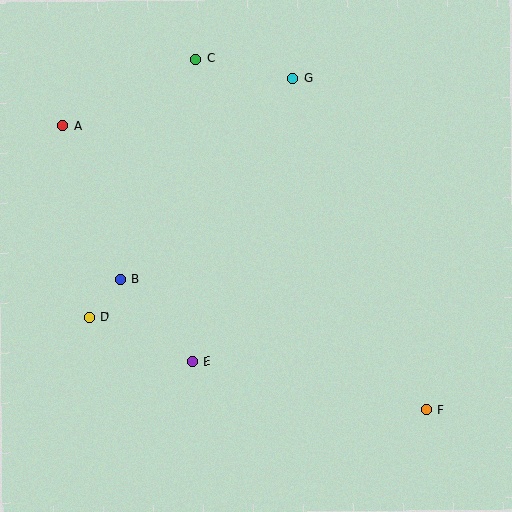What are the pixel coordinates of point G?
Point G is at (293, 79).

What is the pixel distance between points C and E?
The distance between C and E is 303 pixels.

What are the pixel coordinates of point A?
Point A is at (63, 126).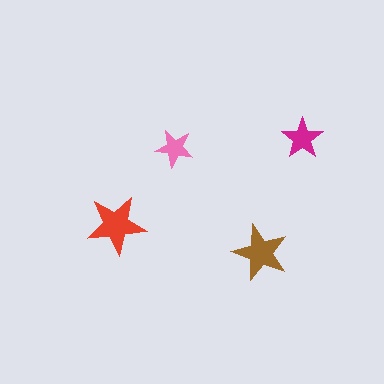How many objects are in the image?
There are 4 objects in the image.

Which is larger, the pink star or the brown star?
The brown one.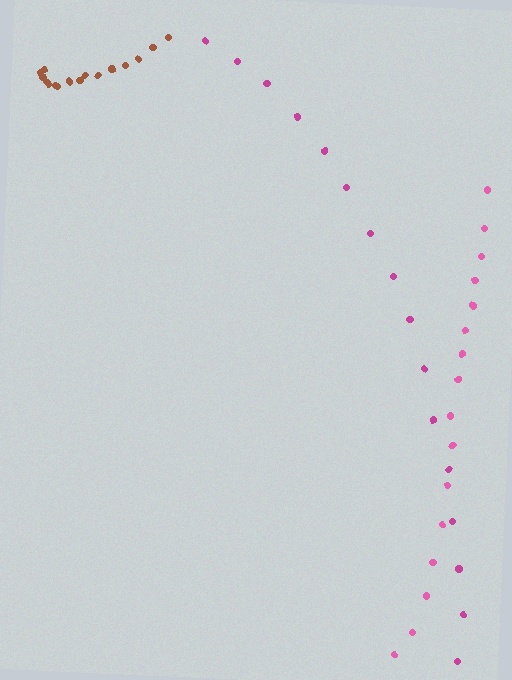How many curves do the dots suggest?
There are 3 distinct paths.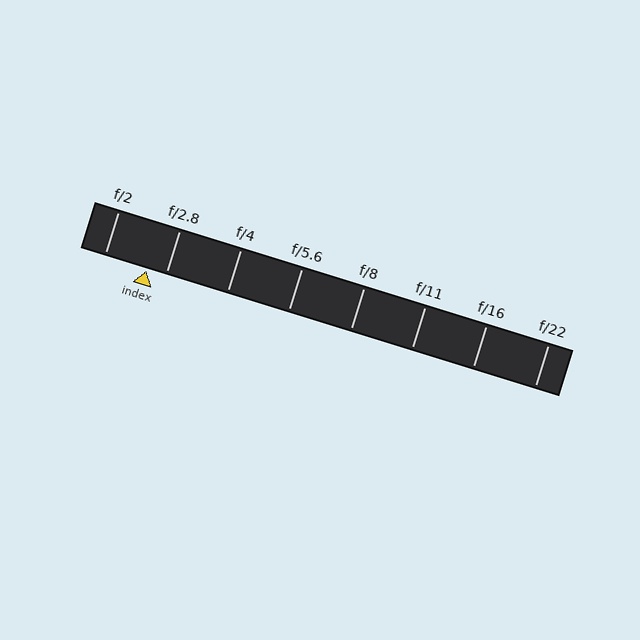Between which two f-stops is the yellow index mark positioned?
The index mark is between f/2 and f/2.8.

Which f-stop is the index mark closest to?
The index mark is closest to f/2.8.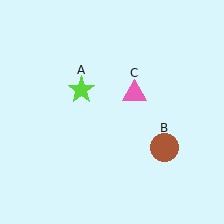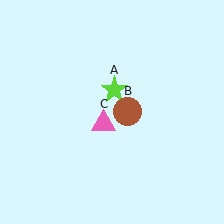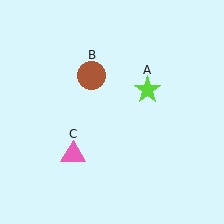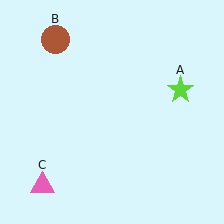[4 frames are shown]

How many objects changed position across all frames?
3 objects changed position: lime star (object A), brown circle (object B), pink triangle (object C).